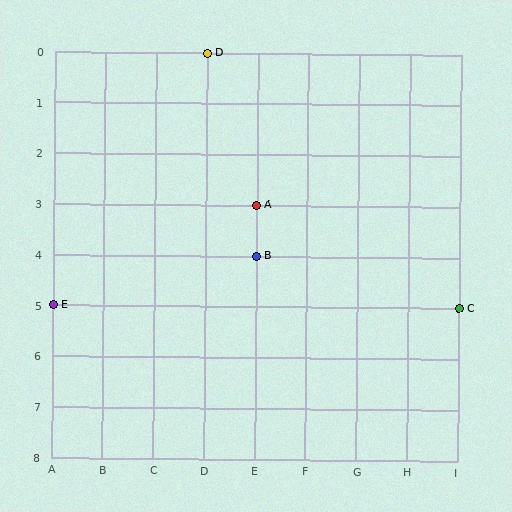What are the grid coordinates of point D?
Point D is at grid coordinates (D, 0).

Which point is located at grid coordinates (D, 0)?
Point D is at (D, 0).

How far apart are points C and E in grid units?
Points C and E are 8 columns apart.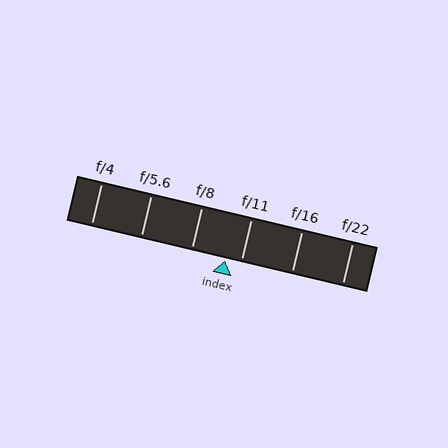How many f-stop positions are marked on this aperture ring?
There are 6 f-stop positions marked.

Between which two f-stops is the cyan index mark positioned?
The index mark is between f/8 and f/11.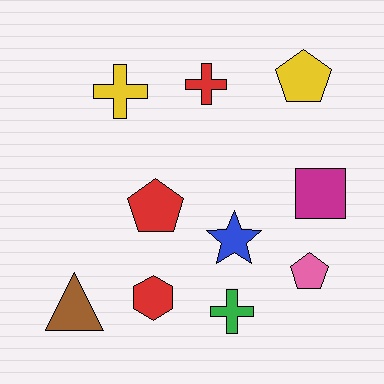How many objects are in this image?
There are 10 objects.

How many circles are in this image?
There are no circles.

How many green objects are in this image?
There is 1 green object.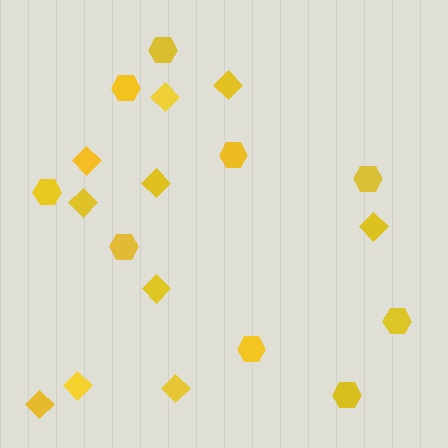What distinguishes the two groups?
There are 2 groups: one group of diamonds (10) and one group of hexagons (9).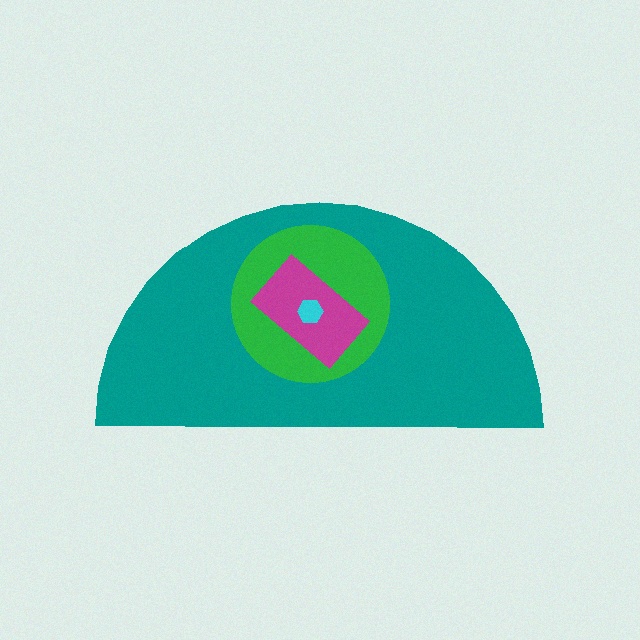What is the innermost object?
The cyan hexagon.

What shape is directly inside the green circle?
The magenta rectangle.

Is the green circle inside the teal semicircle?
Yes.